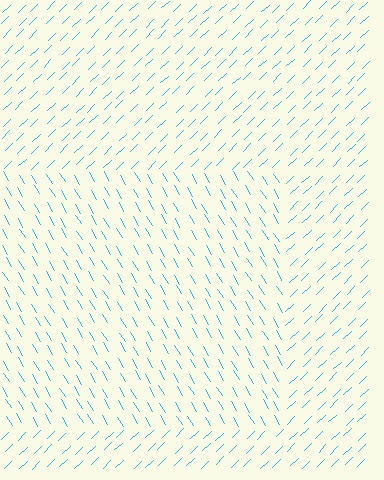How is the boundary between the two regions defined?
The boundary is defined purely by a change in line orientation (approximately 76 degrees difference). All lines are the same color and thickness.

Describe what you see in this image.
The image is filled with small cyan line segments. A rectangle region in the image has lines oriented differently from the surrounding lines, creating a visible texture boundary.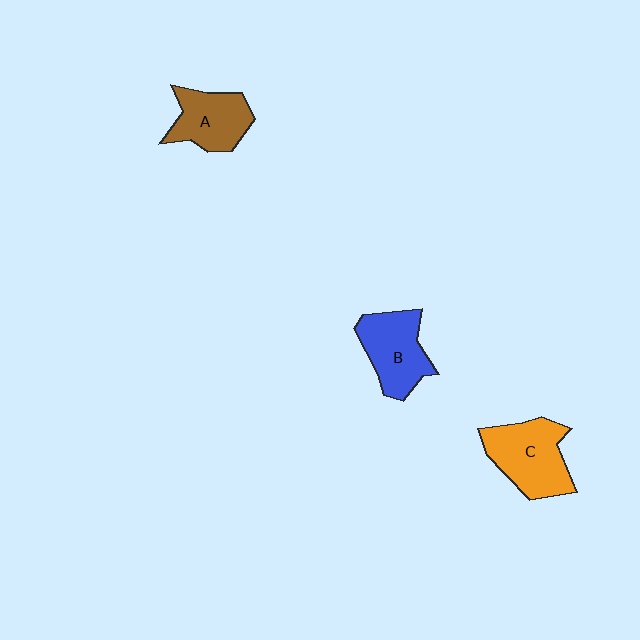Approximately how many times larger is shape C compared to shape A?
Approximately 1.3 times.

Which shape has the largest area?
Shape C (orange).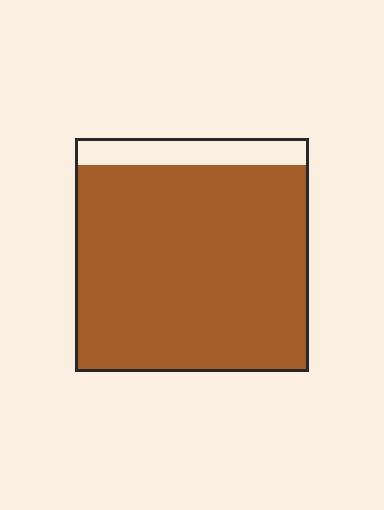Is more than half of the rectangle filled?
Yes.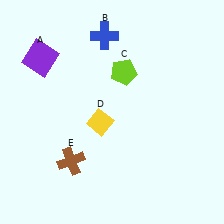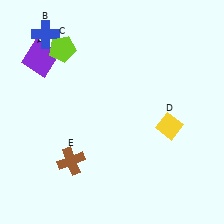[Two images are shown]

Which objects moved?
The objects that moved are: the blue cross (B), the lime pentagon (C), the yellow diamond (D).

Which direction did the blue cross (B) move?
The blue cross (B) moved left.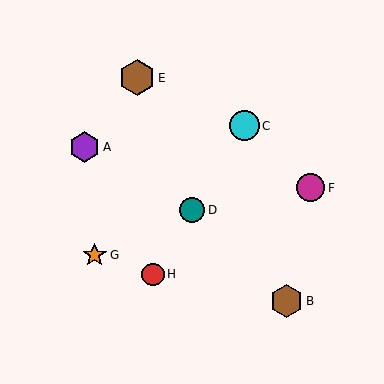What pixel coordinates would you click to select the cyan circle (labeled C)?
Click at (244, 126) to select the cyan circle C.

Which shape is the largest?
The brown hexagon (labeled E) is the largest.